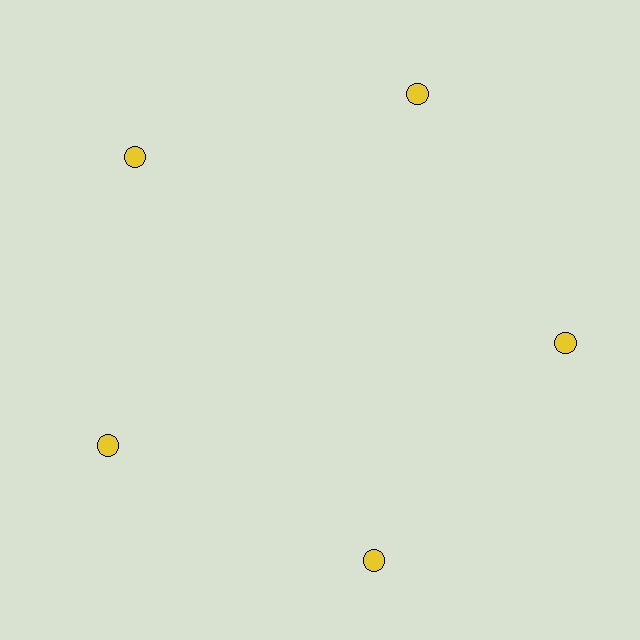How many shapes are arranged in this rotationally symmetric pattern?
There are 5 shapes, arranged in 5 groups of 1.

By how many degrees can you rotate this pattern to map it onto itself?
The pattern maps onto itself every 72 degrees of rotation.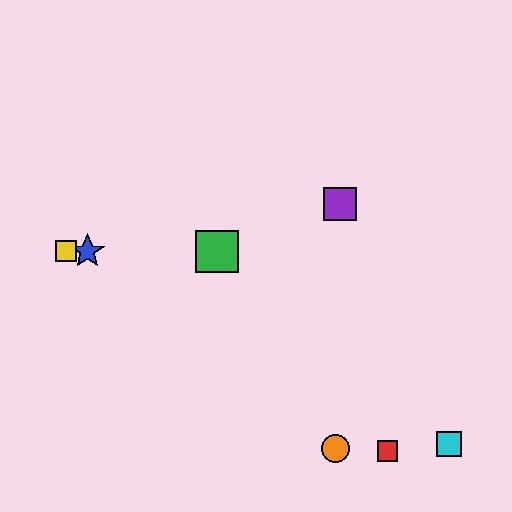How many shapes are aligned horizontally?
3 shapes (the blue star, the green square, the yellow square) are aligned horizontally.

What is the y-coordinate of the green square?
The green square is at y≈251.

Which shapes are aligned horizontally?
The blue star, the green square, the yellow square are aligned horizontally.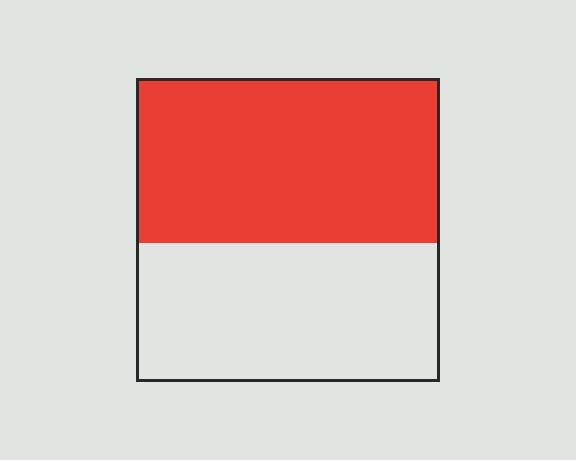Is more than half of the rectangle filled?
Yes.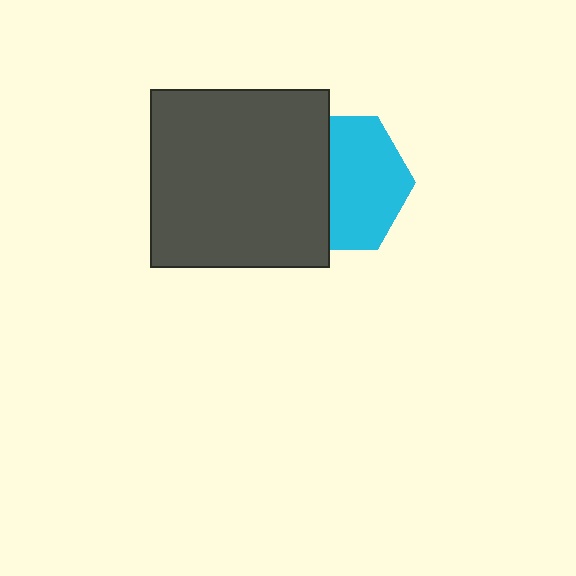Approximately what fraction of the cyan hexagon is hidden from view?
Roughly 42% of the cyan hexagon is hidden behind the dark gray square.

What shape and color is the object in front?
The object in front is a dark gray square.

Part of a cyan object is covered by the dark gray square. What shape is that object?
It is a hexagon.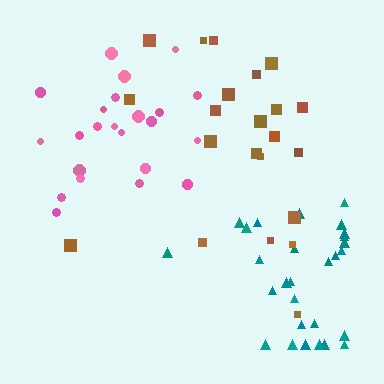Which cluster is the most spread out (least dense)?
Brown.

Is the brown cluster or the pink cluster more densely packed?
Pink.